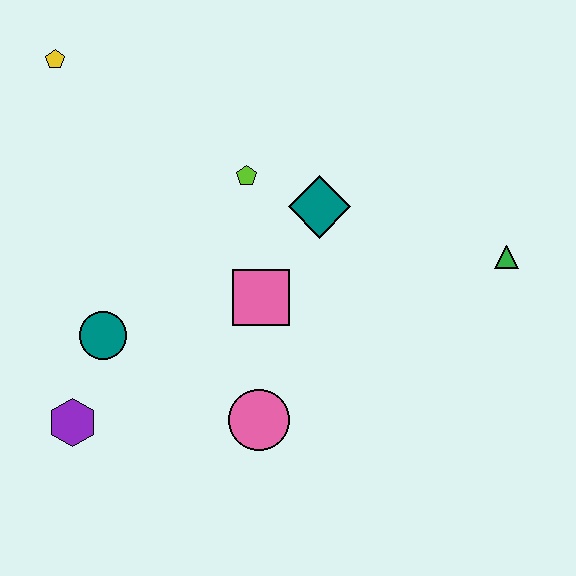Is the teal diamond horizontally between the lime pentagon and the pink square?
No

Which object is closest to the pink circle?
The pink square is closest to the pink circle.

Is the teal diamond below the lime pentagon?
Yes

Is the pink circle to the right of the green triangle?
No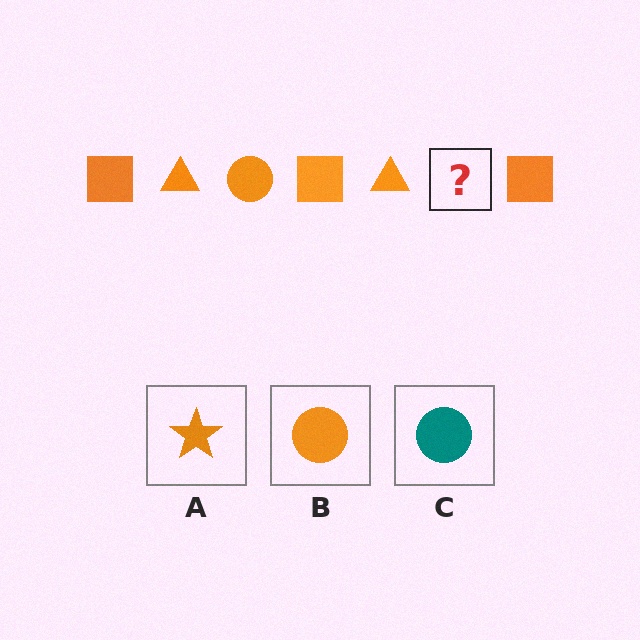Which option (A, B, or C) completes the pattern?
B.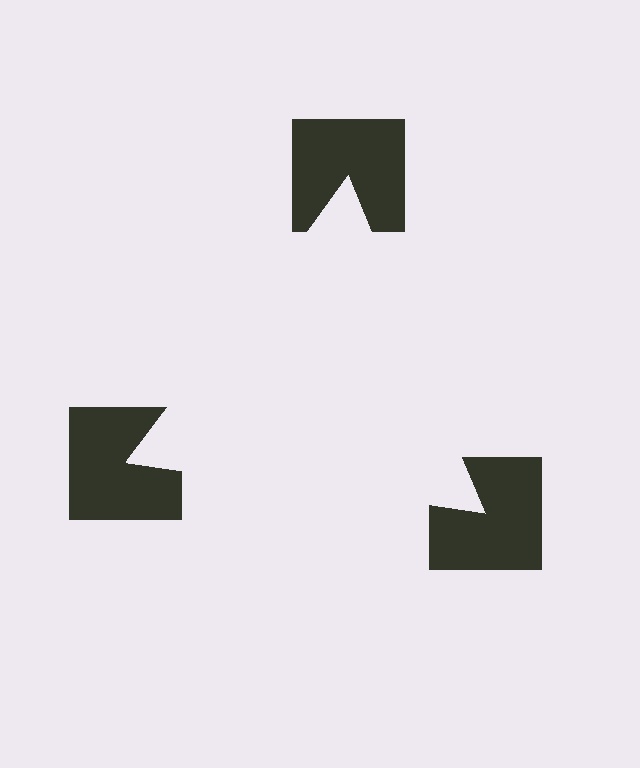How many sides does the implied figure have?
3 sides.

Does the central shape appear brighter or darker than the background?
It typically appears slightly brighter than the background, even though no actual brightness change is drawn.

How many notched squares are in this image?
There are 3 — one at each vertex of the illusory triangle.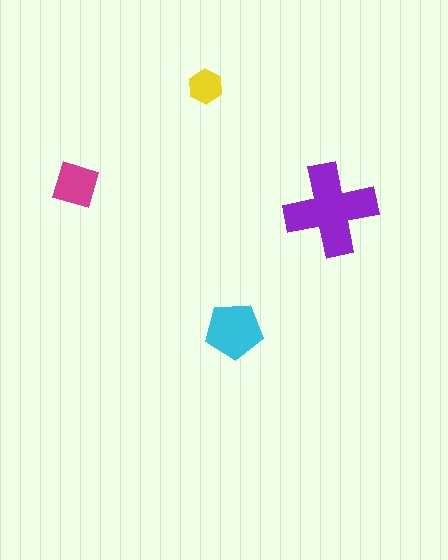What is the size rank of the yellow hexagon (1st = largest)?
4th.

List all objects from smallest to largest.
The yellow hexagon, the magenta square, the cyan pentagon, the purple cross.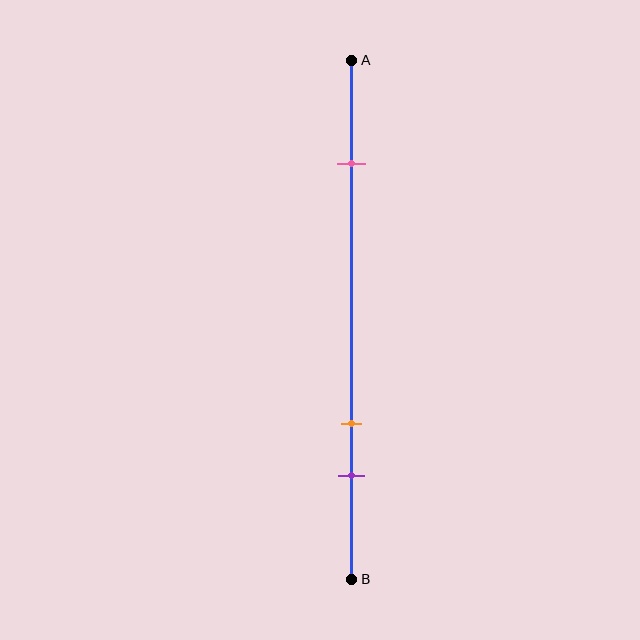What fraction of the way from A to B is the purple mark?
The purple mark is approximately 80% (0.8) of the way from A to B.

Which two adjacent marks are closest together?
The orange and purple marks are the closest adjacent pair.